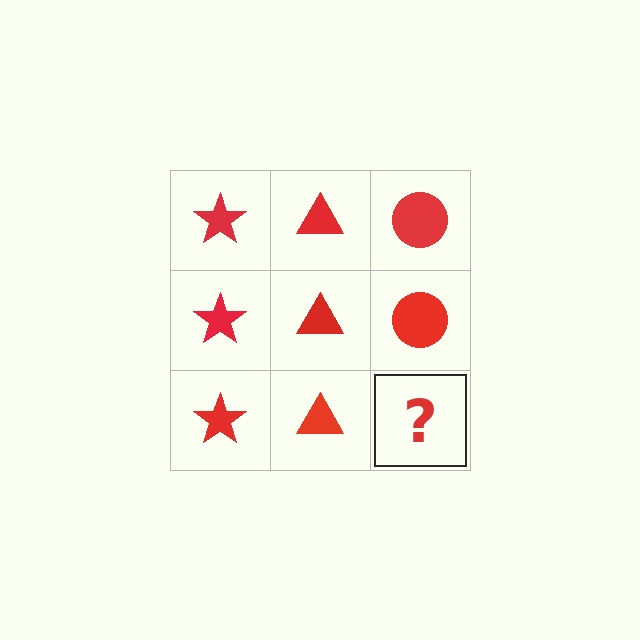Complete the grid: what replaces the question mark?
The question mark should be replaced with a red circle.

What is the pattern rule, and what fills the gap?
The rule is that each column has a consistent shape. The gap should be filled with a red circle.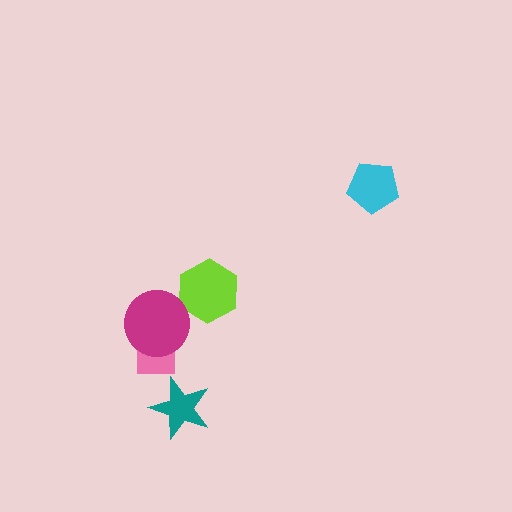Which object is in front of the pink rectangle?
The magenta circle is in front of the pink rectangle.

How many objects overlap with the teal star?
0 objects overlap with the teal star.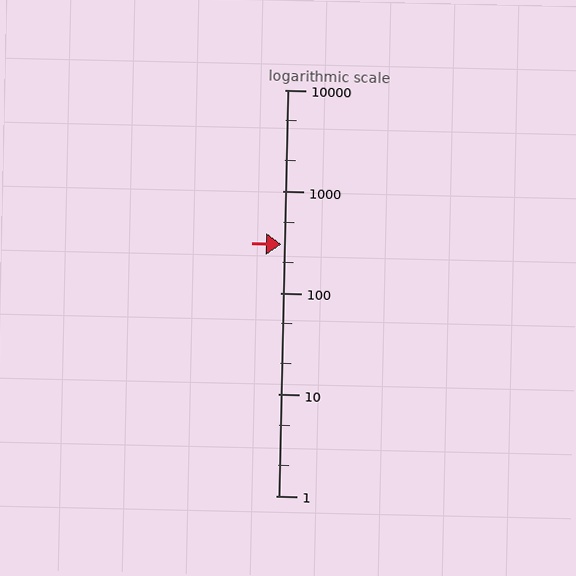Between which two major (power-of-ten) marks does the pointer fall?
The pointer is between 100 and 1000.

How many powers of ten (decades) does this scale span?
The scale spans 4 decades, from 1 to 10000.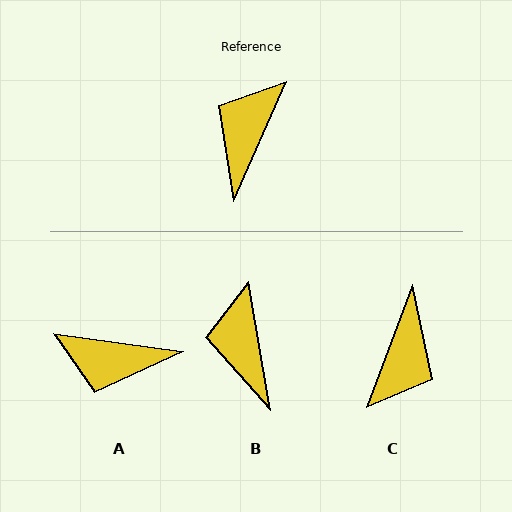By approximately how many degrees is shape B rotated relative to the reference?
Approximately 34 degrees counter-clockwise.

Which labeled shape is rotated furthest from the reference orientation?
C, about 177 degrees away.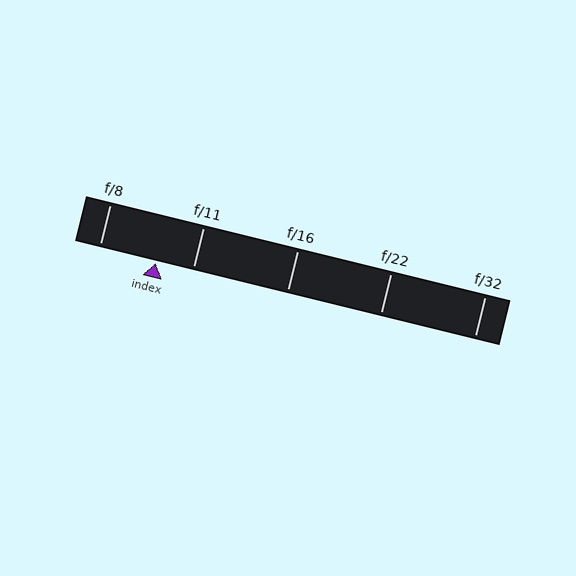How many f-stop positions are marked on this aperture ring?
There are 5 f-stop positions marked.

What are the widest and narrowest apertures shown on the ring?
The widest aperture shown is f/8 and the narrowest is f/32.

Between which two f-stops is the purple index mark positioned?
The index mark is between f/8 and f/11.